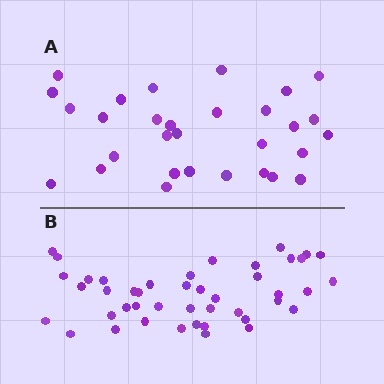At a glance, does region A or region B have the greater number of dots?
Region B (the bottom region) has more dots.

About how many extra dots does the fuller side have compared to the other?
Region B has approximately 15 more dots than region A.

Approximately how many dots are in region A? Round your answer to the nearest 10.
About 30 dots.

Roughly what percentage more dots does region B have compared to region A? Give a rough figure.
About 45% more.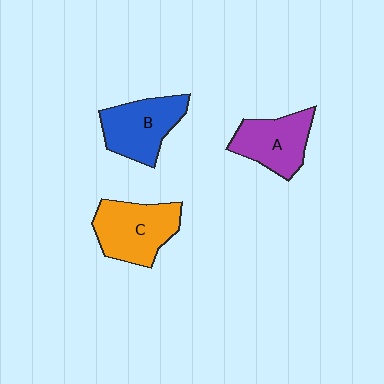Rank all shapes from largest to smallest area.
From largest to smallest: C (orange), B (blue), A (purple).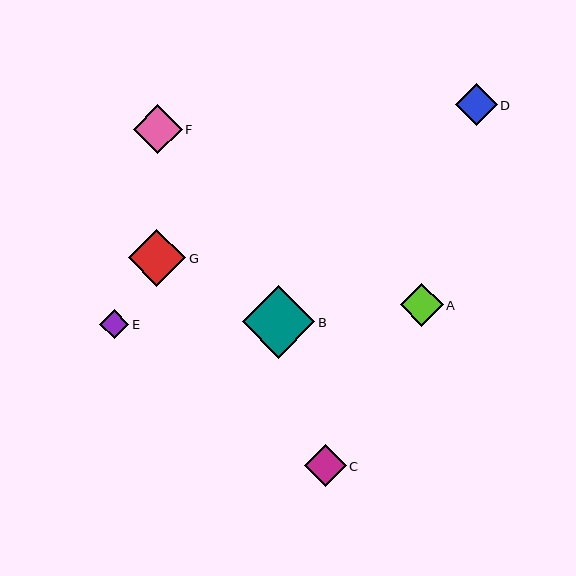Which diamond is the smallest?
Diamond E is the smallest with a size of approximately 29 pixels.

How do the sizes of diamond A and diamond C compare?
Diamond A and diamond C are approximately the same size.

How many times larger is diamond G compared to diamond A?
Diamond G is approximately 1.3 times the size of diamond A.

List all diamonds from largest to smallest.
From largest to smallest: B, G, F, A, D, C, E.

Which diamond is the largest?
Diamond B is the largest with a size of approximately 73 pixels.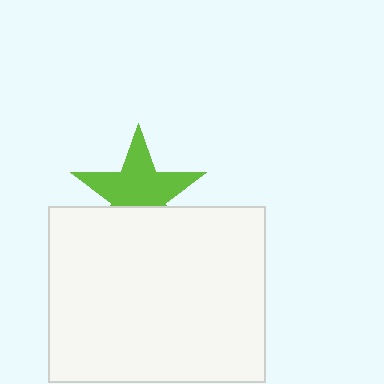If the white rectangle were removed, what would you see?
You would see the complete lime star.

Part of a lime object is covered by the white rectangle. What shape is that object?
It is a star.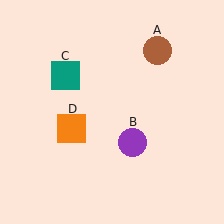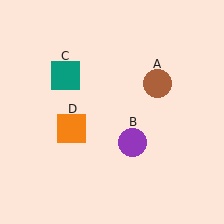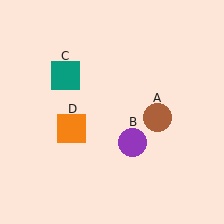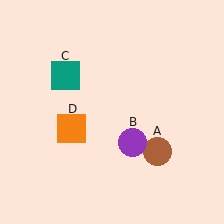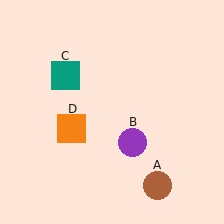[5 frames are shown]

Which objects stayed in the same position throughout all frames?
Purple circle (object B) and teal square (object C) and orange square (object D) remained stationary.